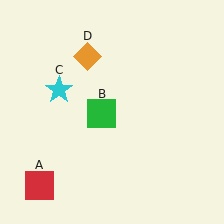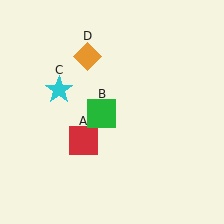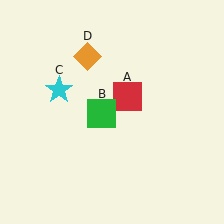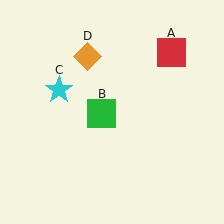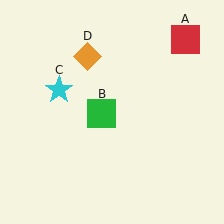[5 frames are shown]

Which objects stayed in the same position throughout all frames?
Green square (object B) and cyan star (object C) and orange diamond (object D) remained stationary.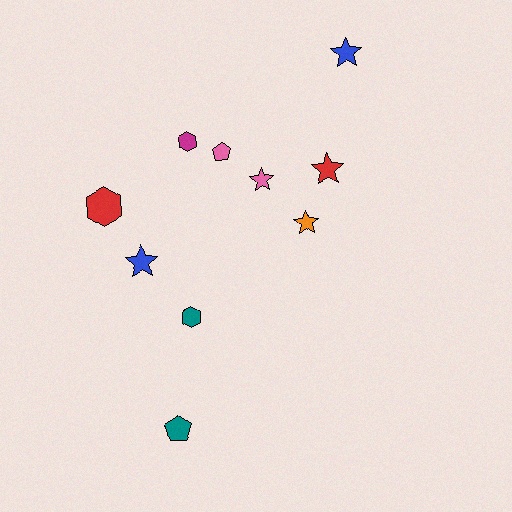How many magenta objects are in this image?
There is 1 magenta object.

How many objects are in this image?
There are 10 objects.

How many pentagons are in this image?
There are 2 pentagons.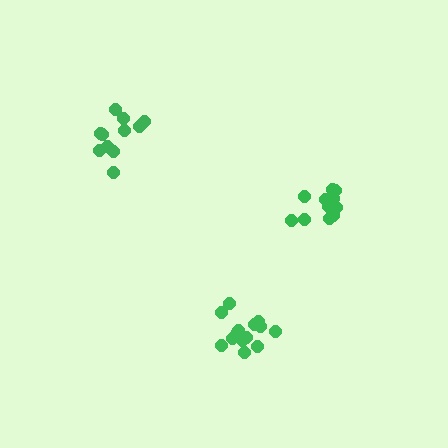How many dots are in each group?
Group 1: 12 dots, Group 2: 14 dots, Group 3: 11 dots (37 total).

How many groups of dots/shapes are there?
There are 3 groups.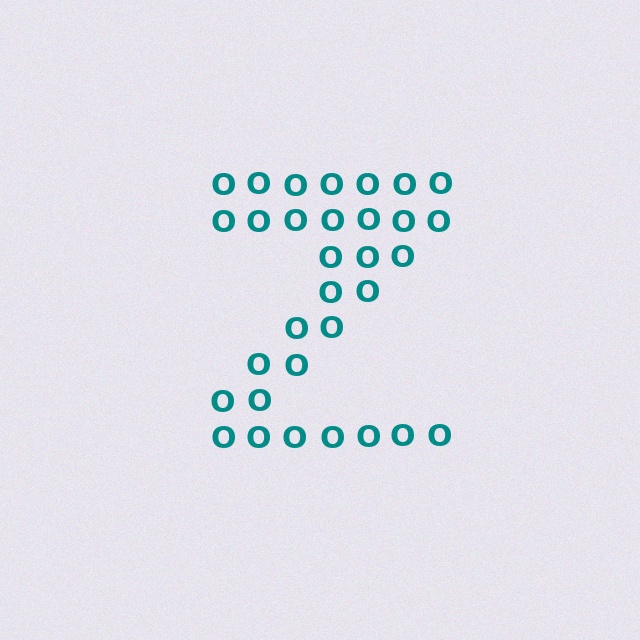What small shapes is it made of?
It is made of small letter O's.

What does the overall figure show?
The overall figure shows the letter Z.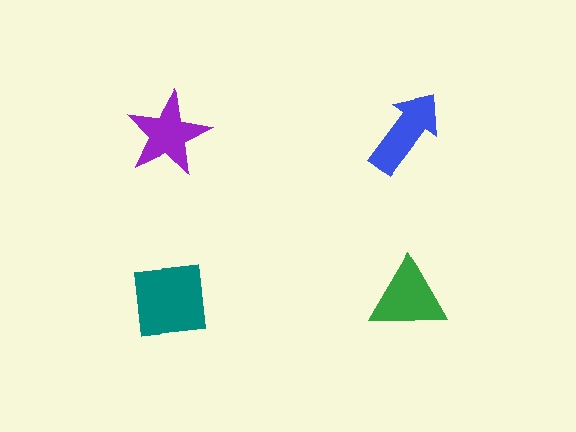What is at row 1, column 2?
A blue arrow.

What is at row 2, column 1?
A teal square.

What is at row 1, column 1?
A purple star.